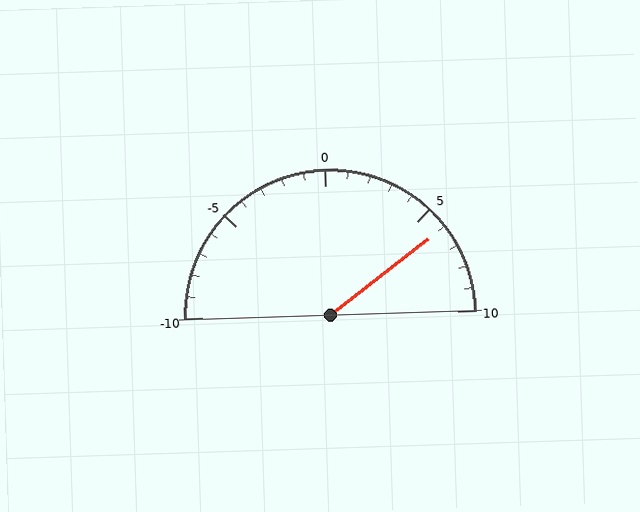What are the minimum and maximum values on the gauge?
The gauge ranges from -10 to 10.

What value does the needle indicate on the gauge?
The needle indicates approximately 6.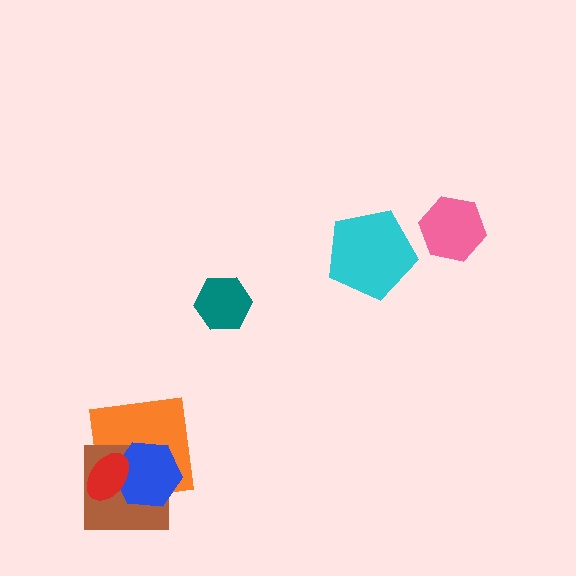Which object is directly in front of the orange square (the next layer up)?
The brown square is directly in front of the orange square.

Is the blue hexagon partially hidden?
Yes, it is partially covered by another shape.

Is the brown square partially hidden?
Yes, it is partially covered by another shape.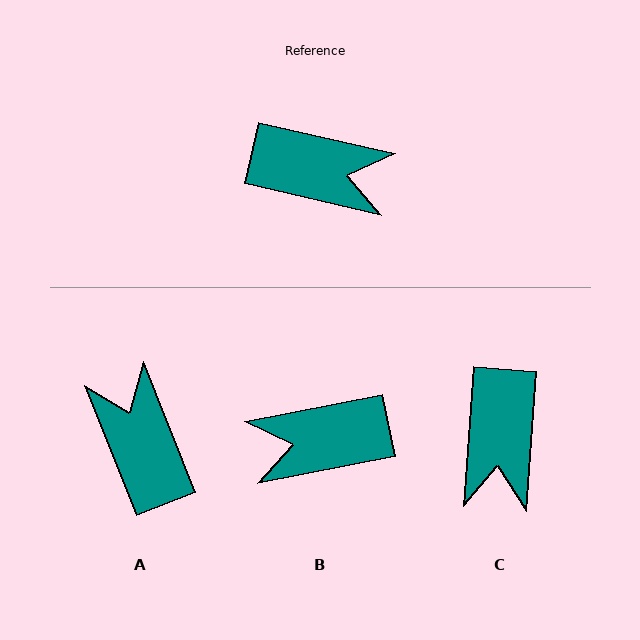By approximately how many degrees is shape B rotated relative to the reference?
Approximately 156 degrees clockwise.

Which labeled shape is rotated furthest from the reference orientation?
B, about 156 degrees away.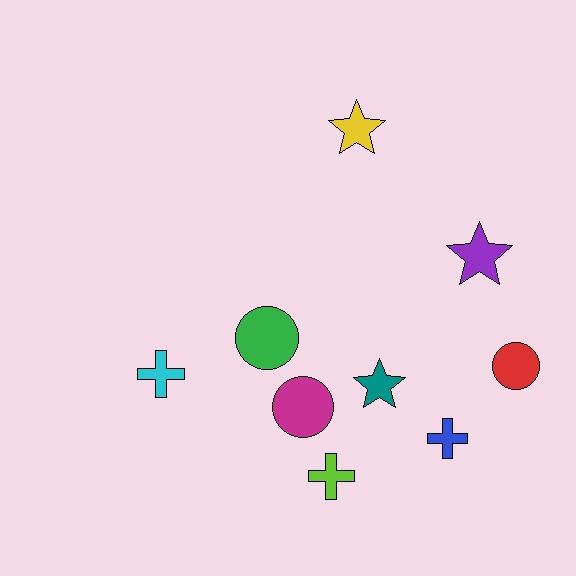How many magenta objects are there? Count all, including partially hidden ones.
There is 1 magenta object.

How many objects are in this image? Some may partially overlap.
There are 9 objects.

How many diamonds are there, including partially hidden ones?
There are no diamonds.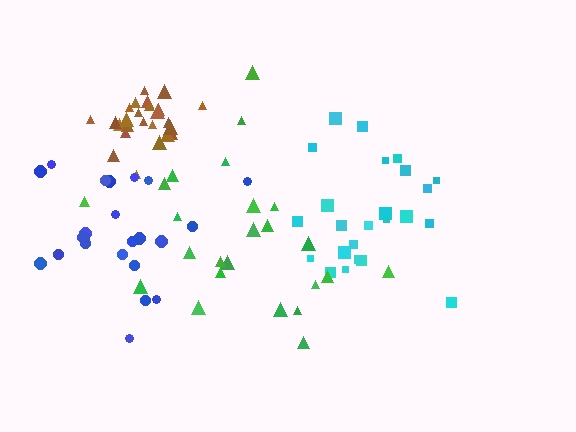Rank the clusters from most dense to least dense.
brown, blue, cyan, green.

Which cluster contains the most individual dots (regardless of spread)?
Brown (26).